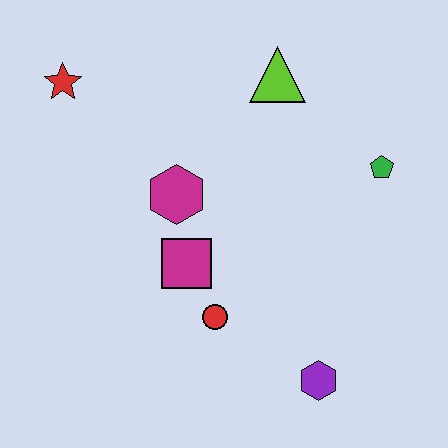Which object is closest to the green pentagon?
The lime triangle is closest to the green pentagon.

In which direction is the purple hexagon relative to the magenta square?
The purple hexagon is to the right of the magenta square.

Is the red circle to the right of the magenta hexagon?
Yes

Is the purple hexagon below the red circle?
Yes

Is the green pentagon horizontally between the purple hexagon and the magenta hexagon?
No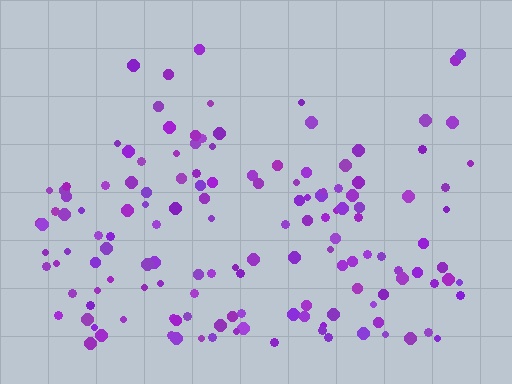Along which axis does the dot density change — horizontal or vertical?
Vertical.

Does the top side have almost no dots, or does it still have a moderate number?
Still a moderate number, just noticeably fewer than the bottom.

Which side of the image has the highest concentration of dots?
The bottom.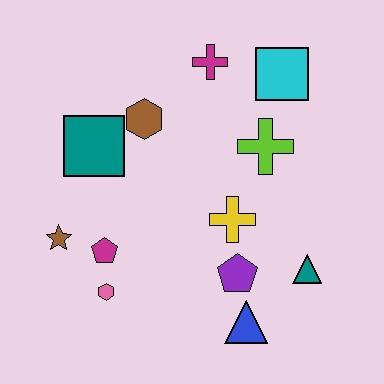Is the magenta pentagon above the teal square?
No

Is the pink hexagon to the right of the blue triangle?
No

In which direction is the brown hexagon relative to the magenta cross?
The brown hexagon is to the left of the magenta cross.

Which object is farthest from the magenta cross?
The blue triangle is farthest from the magenta cross.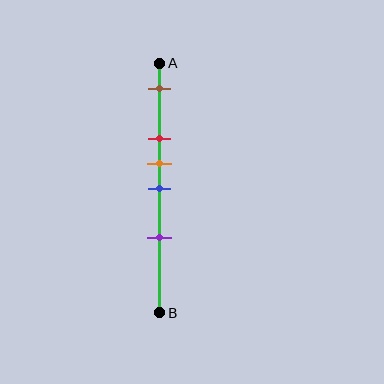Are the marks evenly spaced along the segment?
No, the marks are not evenly spaced.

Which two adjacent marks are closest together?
The orange and blue marks are the closest adjacent pair.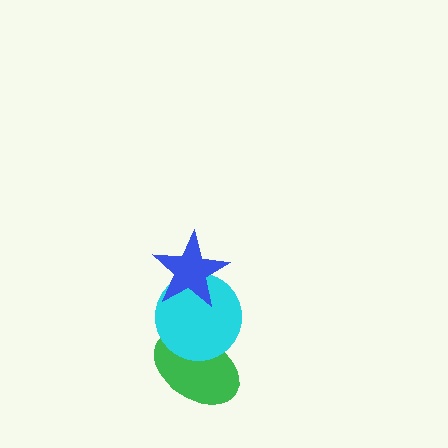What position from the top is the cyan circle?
The cyan circle is 2nd from the top.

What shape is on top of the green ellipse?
The cyan circle is on top of the green ellipse.